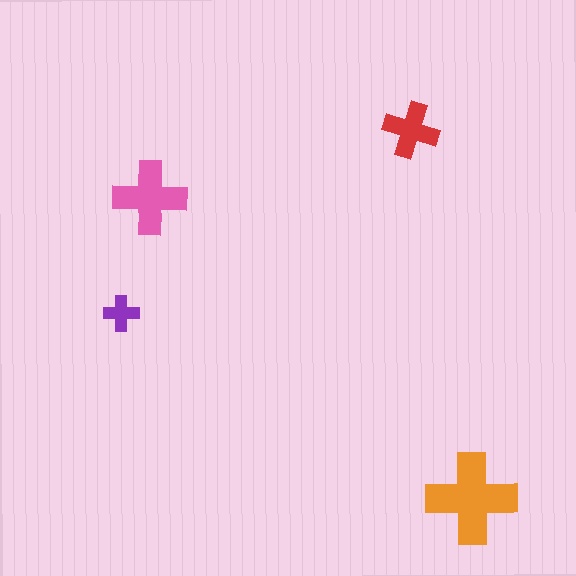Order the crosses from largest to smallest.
the orange one, the pink one, the red one, the purple one.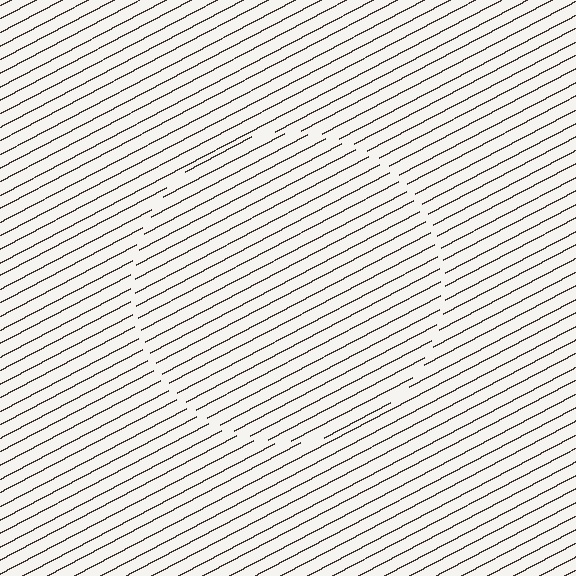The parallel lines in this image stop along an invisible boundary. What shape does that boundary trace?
An illusory circle. The interior of the shape contains the same grating, shifted by half a period — the contour is defined by the phase discontinuity where line-ends from the inner and outer gratings abut.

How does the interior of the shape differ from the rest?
The interior of the shape contains the same grating, shifted by half a period — the contour is defined by the phase discontinuity where line-ends from the inner and outer gratings abut.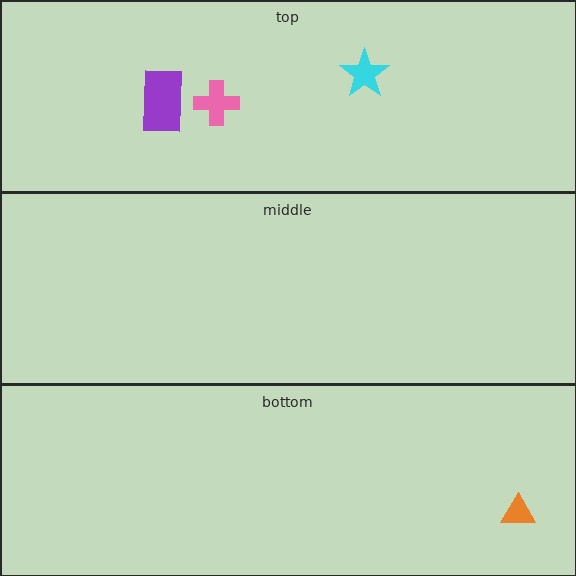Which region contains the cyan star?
The top region.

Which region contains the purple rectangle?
The top region.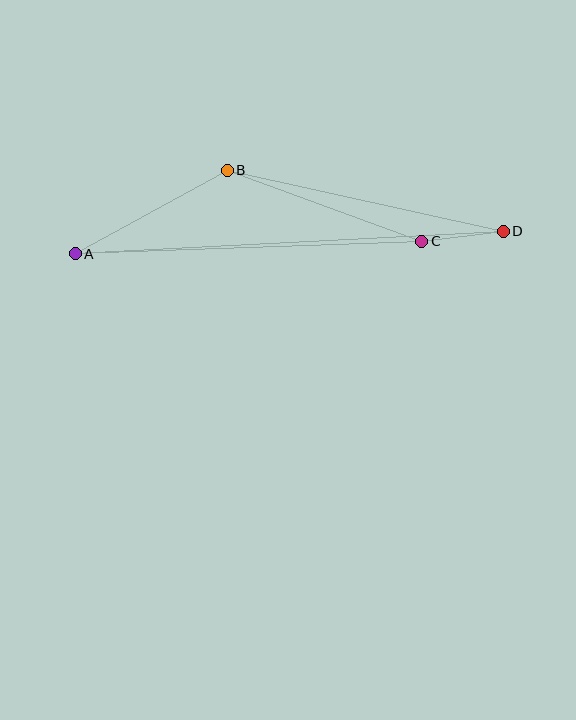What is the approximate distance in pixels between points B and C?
The distance between B and C is approximately 207 pixels.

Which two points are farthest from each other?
Points A and D are farthest from each other.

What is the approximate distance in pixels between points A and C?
The distance between A and C is approximately 347 pixels.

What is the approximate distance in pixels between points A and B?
The distance between A and B is approximately 173 pixels.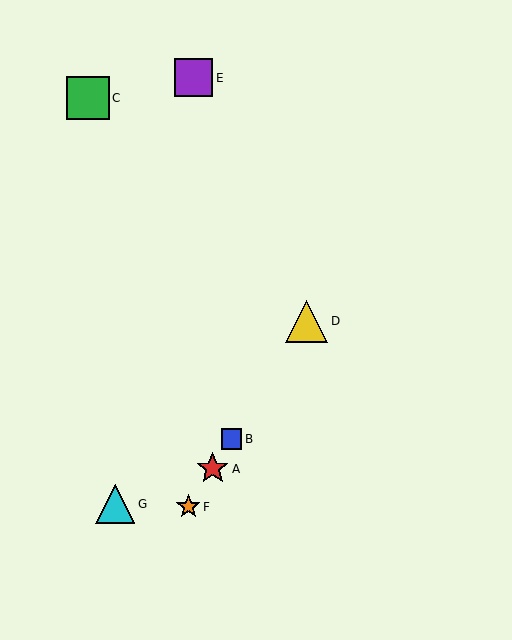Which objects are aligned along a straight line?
Objects A, B, D, F are aligned along a straight line.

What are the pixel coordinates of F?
Object F is at (188, 507).